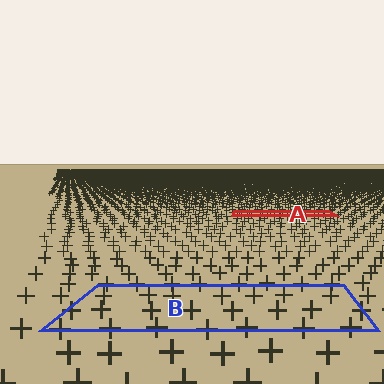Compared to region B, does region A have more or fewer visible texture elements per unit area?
Region A has more texture elements per unit area — they are packed more densely because it is farther away.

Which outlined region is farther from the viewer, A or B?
Region A is farther from the viewer — the texture elements inside it appear smaller and more densely packed.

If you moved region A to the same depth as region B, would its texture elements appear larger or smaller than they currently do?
They would appear larger. At a closer depth, the same texture elements are projected at a bigger on-screen size.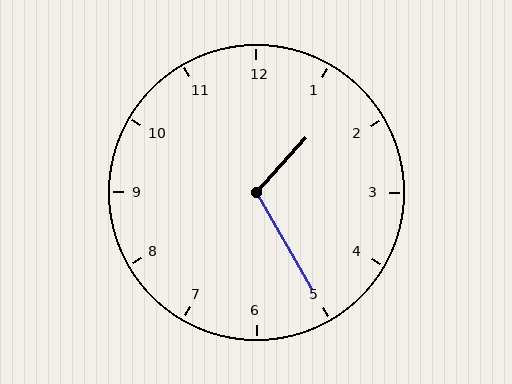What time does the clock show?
1:25.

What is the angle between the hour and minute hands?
Approximately 108 degrees.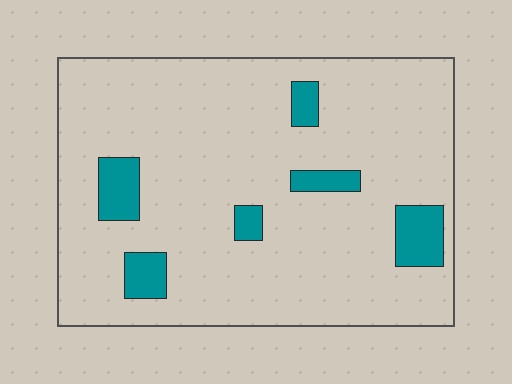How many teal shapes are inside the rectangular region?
6.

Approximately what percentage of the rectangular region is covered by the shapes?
Approximately 10%.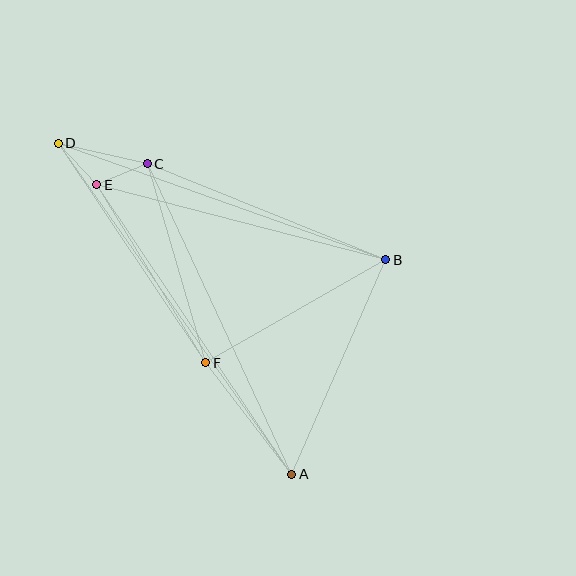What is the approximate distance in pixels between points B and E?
The distance between B and E is approximately 299 pixels.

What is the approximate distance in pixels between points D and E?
The distance between D and E is approximately 57 pixels.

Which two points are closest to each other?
Points C and E are closest to each other.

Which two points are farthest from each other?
Points A and D are farthest from each other.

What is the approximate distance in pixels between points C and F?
The distance between C and F is approximately 207 pixels.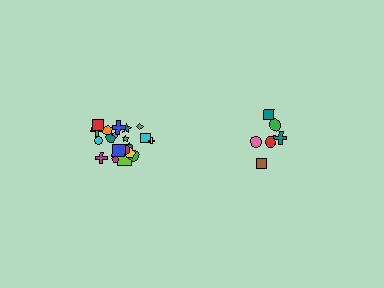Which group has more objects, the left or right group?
The left group.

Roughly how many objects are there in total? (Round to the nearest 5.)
Roughly 30 objects in total.